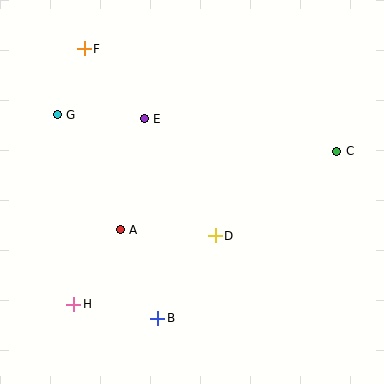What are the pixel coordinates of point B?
Point B is at (158, 318).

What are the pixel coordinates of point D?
Point D is at (215, 236).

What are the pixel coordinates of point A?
Point A is at (120, 230).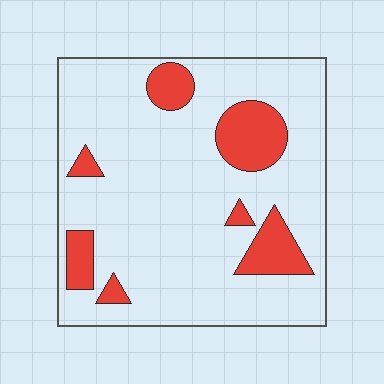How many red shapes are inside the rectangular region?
7.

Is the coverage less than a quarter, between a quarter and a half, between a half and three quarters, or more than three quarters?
Less than a quarter.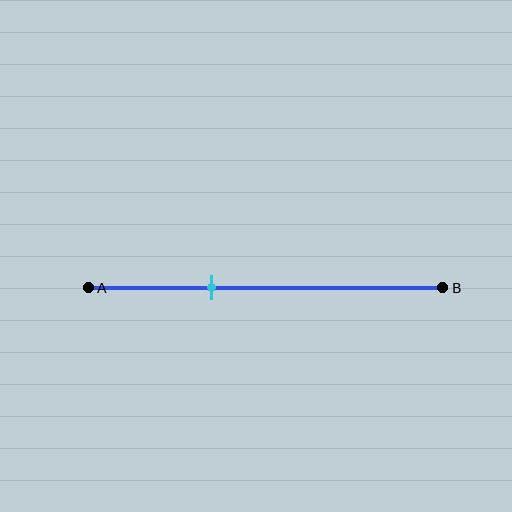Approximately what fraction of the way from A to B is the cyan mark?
The cyan mark is approximately 35% of the way from A to B.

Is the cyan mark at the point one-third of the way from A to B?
Yes, the mark is approximately at the one-third point.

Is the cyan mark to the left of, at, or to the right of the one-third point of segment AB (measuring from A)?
The cyan mark is approximately at the one-third point of segment AB.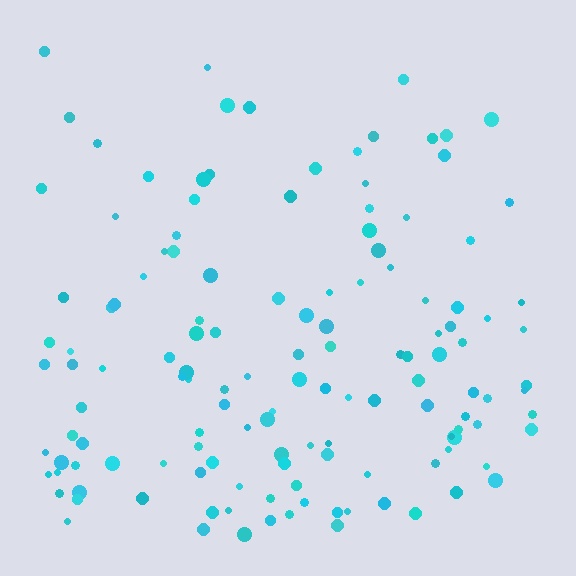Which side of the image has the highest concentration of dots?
The bottom.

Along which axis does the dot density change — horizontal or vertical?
Vertical.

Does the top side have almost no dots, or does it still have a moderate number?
Still a moderate number, just noticeably fewer than the bottom.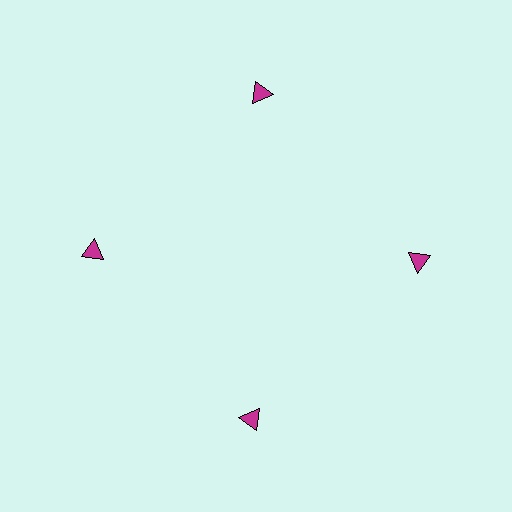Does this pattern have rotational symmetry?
Yes, this pattern has 4-fold rotational symmetry. It looks the same after rotating 90 degrees around the center.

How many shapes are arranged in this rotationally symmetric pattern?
There are 4 shapes, arranged in 4 groups of 1.